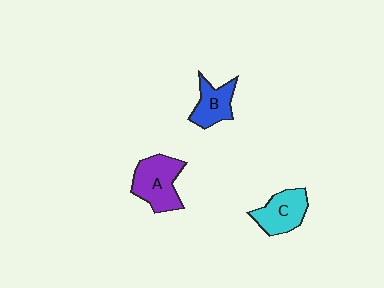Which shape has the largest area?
Shape A (purple).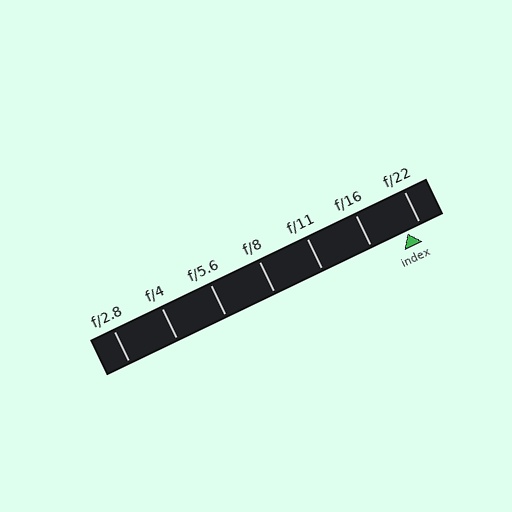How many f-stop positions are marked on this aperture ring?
There are 7 f-stop positions marked.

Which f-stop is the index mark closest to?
The index mark is closest to f/22.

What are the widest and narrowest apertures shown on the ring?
The widest aperture shown is f/2.8 and the narrowest is f/22.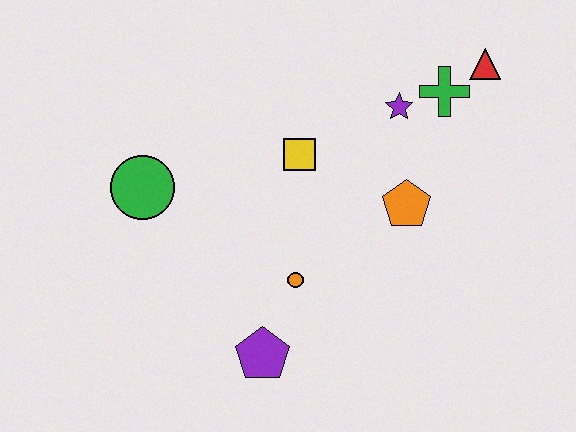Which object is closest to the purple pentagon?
The orange circle is closest to the purple pentagon.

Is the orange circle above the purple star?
No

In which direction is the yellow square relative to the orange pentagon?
The yellow square is to the left of the orange pentagon.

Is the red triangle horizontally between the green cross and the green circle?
No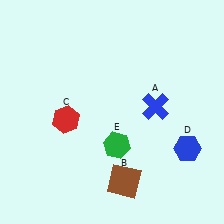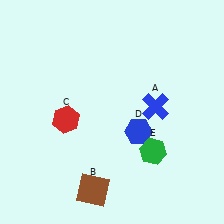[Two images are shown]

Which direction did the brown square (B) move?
The brown square (B) moved left.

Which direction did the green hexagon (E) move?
The green hexagon (E) moved right.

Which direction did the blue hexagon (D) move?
The blue hexagon (D) moved left.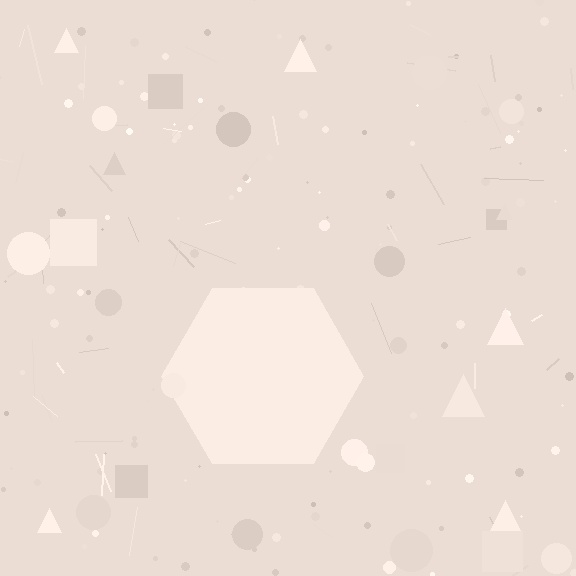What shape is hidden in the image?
A hexagon is hidden in the image.